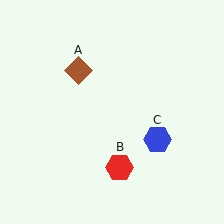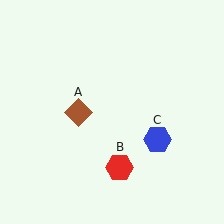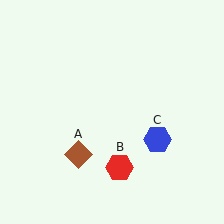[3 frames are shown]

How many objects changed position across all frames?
1 object changed position: brown diamond (object A).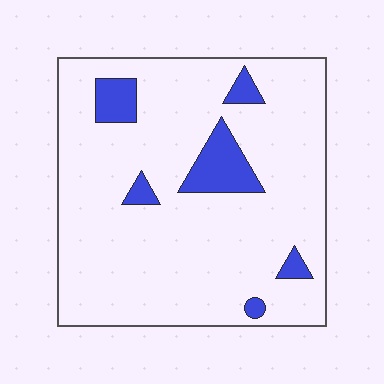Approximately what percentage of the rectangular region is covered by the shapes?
Approximately 10%.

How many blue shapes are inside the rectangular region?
6.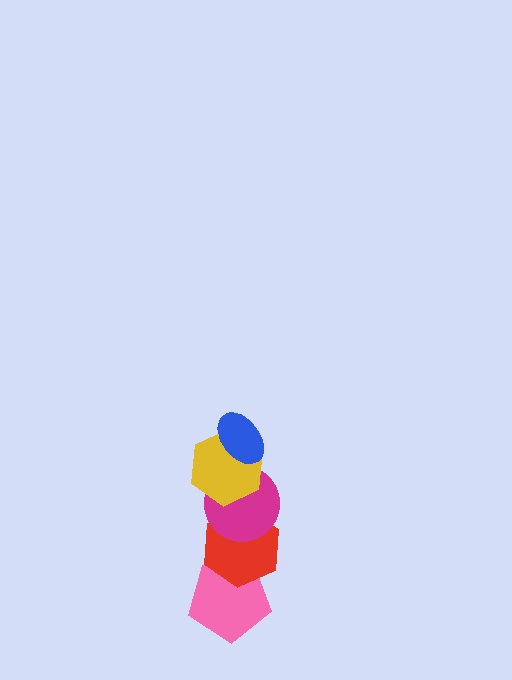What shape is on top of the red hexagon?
The magenta circle is on top of the red hexagon.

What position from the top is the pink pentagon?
The pink pentagon is 5th from the top.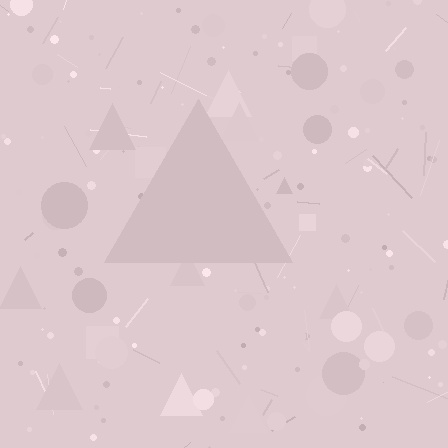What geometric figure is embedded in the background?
A triangle is embedded in the background.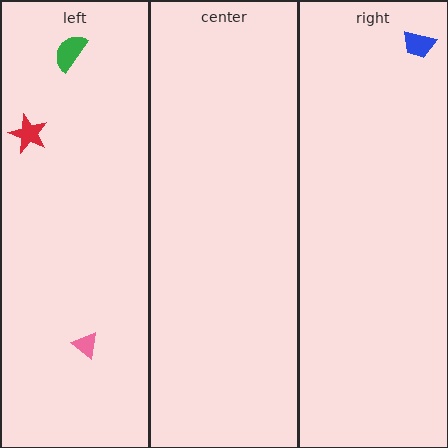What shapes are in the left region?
The red star, the green semicircle, the pink triangle.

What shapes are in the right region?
The blue trapezoid.